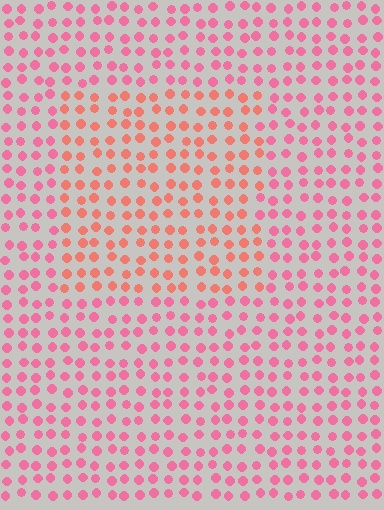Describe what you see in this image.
The image is filled with small pink elements in a uniform arrangement. A rectangle-shaped region is visible where the elements are tinted to a slightly different hue, forming a subtle color boundary.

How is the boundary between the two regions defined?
The boundary is defined purely by a slight shift in hue (about 28 degrees). Spacing, size, and orientation are identical on both sides.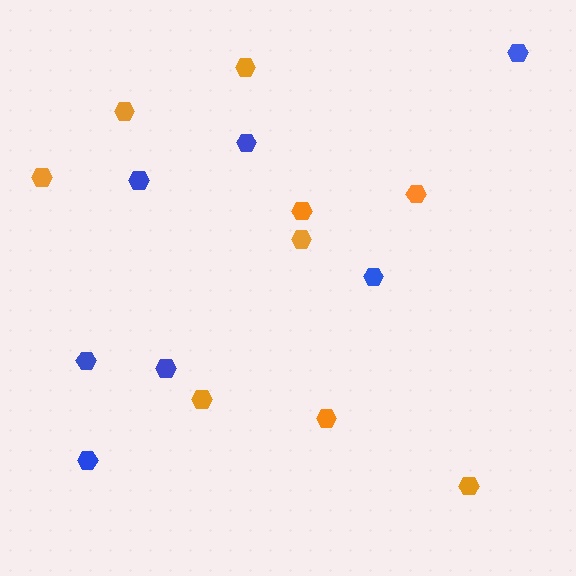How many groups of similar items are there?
There are 2 groups: one group of blue hexagons (7) and one group of orange hexagons (9).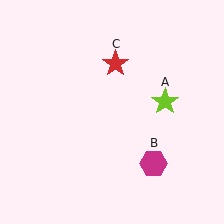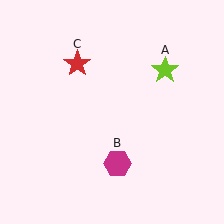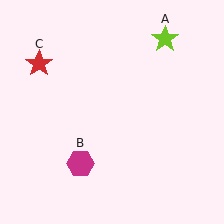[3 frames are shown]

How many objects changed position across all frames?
3 objects changed position: lime star (object A), magenta hexagon (object B), red star (object C).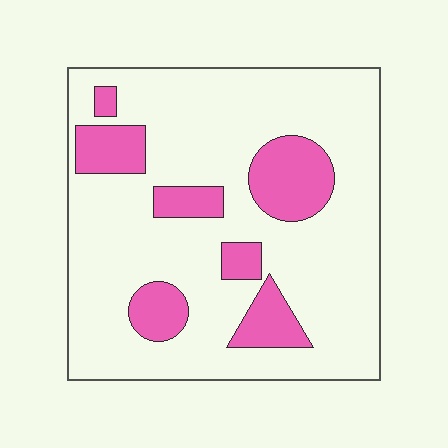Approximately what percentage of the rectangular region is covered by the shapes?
Approximately 20%.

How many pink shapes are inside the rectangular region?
7.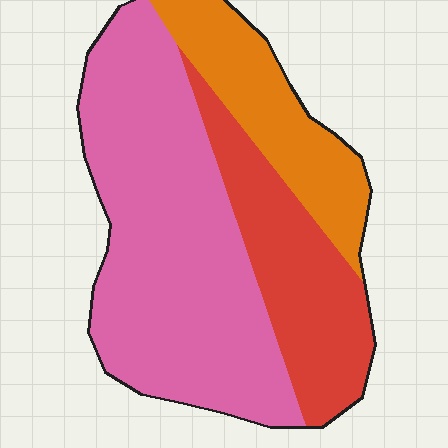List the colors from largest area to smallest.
From largest to smallest: pink, red, orange.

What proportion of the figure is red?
Red takes up between a sixth and a third of the figure.